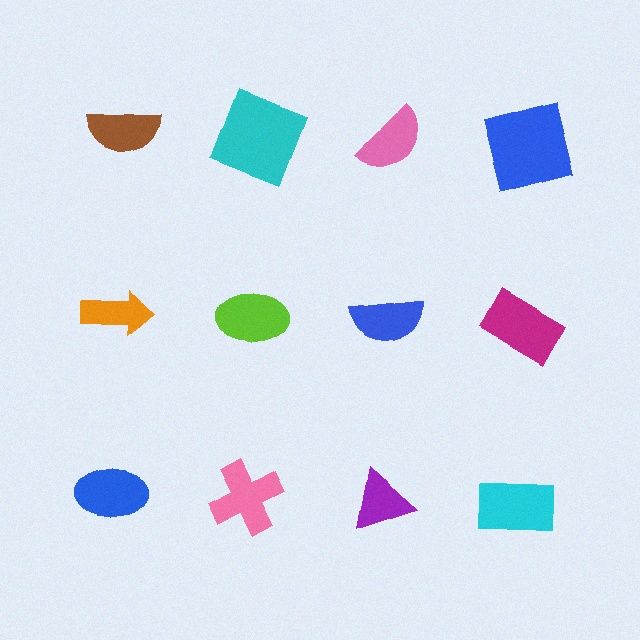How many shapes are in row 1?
4 shapes.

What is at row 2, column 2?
A lime ellipse.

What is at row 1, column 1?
A brown semicircle.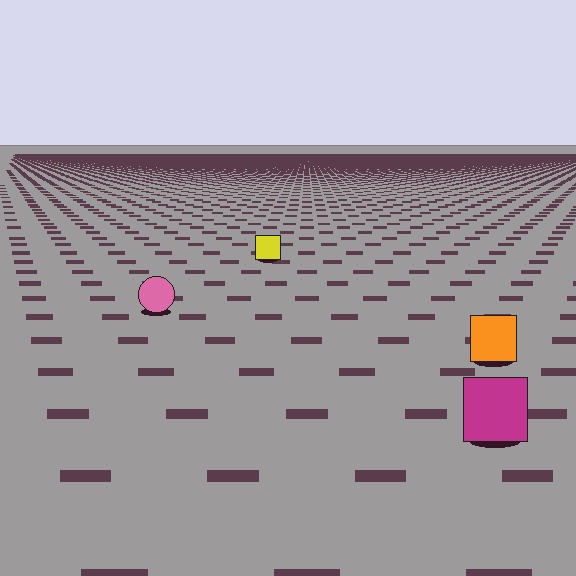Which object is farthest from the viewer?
The yellow square is farthest from the viewer. It appears smaller and the ground texture around it is denser.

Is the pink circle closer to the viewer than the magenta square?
No. The magenta square is closer — you can tell from the texture gradient: the ground texture is coarser near it.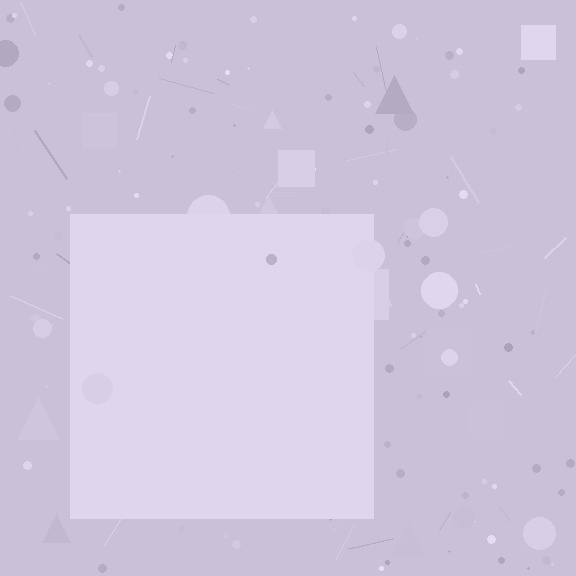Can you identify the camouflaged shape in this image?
The camouflaged shape is a square.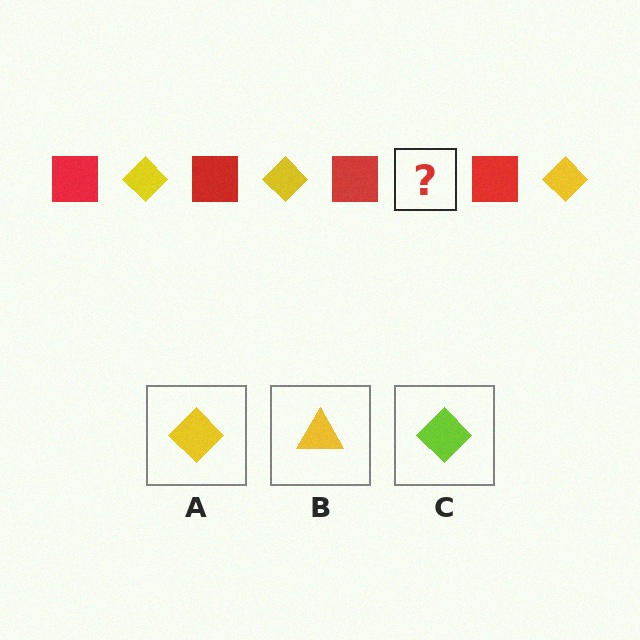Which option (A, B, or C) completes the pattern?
A.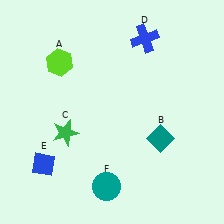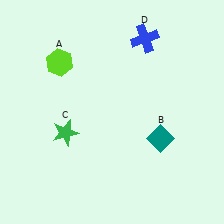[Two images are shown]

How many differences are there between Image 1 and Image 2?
There are 2 differences between the two images.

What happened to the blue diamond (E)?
The blue diamond (E) was removed in Image 2. It was in the bottom-left area of Image 1.